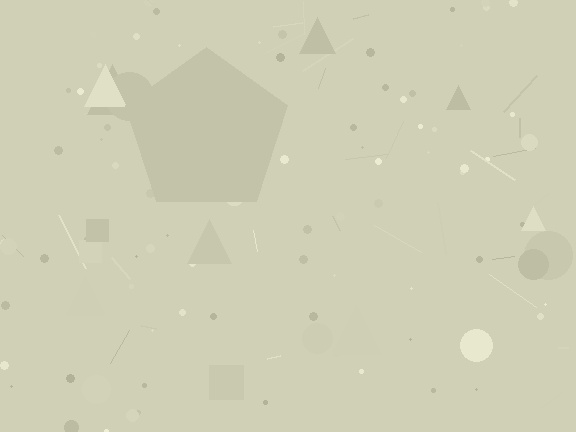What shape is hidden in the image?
A pentagon is hidden in the image.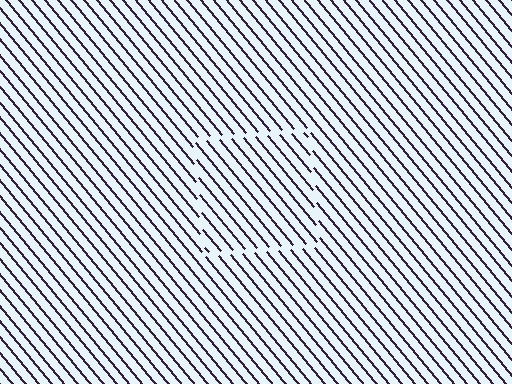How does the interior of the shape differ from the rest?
The interior of the shape contains the same grating, shifted by half a period — the contour is defined by the phase discontinuity where line-ends from the inner and outer gratings abut.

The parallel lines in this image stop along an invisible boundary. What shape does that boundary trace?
An illusory square. The interior of the shape contains the same grating, shifted by half a period — the contour is defined by the phase discontinuity where line-ends from the inner and outer gratings abut.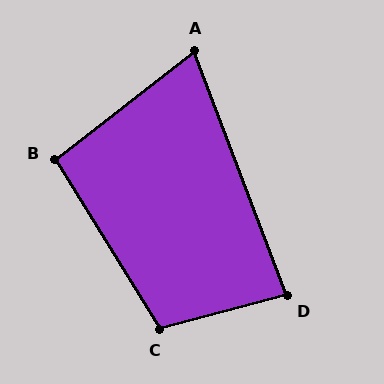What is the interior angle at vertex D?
Approximately 84 degrees (acute).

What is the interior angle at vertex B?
Approximately 96 degrees (obtuse).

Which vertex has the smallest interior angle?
A, at approximately 73 degrees.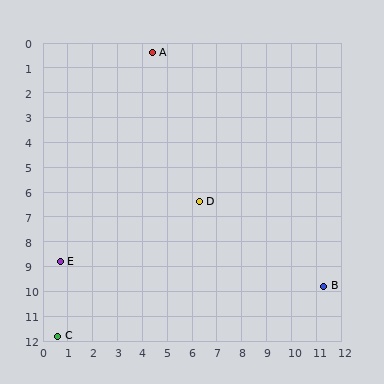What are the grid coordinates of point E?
Point E is at approximately (0.7, 8.8).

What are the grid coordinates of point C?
Point C is at approximately (0.6, 11.8).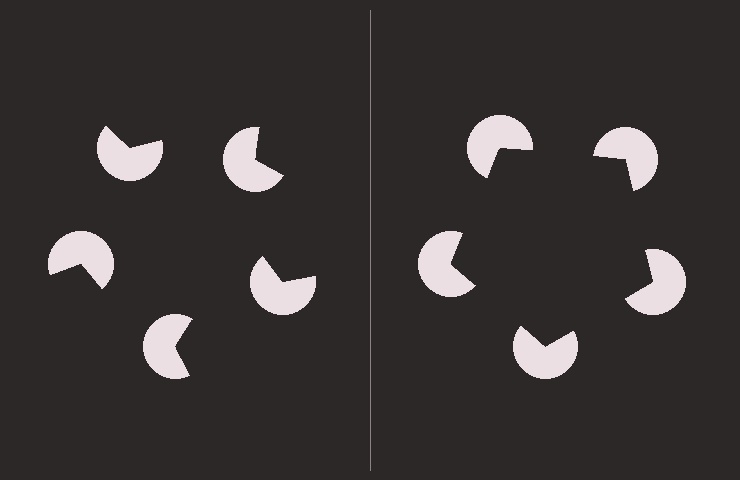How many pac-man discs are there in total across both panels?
10 — 5 on each side.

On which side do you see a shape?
An illusory pentagon appears on the right side. On the left side the wedge cuts are rotated, so no coherent shape forms.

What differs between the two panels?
The pac-man discs are positioned identically on both sides; only the wedge orientations differ. On the right they align to a pentagon; on the left they are misaligned.